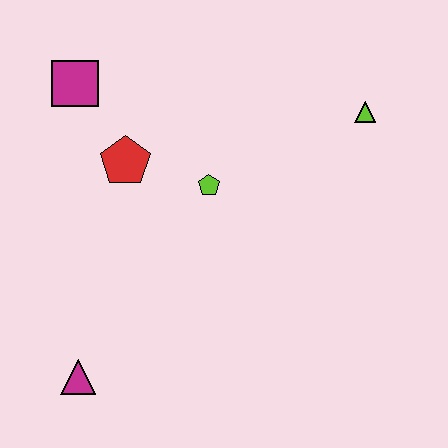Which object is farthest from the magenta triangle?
The lime triangle is farthest from the magenta triangle.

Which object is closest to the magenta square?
The red pentagon is closest to the magenta square.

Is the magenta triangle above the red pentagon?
No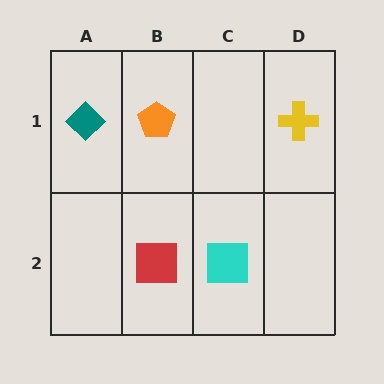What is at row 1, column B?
An orange pentagon.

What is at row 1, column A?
A teal diamond.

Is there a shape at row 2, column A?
No, that cell is empty.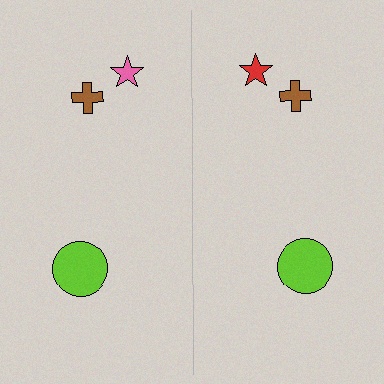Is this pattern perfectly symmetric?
No, the pattern is not perfectly symmetric. The red star on the right side breaks the symmetry — its mirror counterpart is pink.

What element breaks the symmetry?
The red star on the right side breaks the symmetry — its mirror counterpart is pink.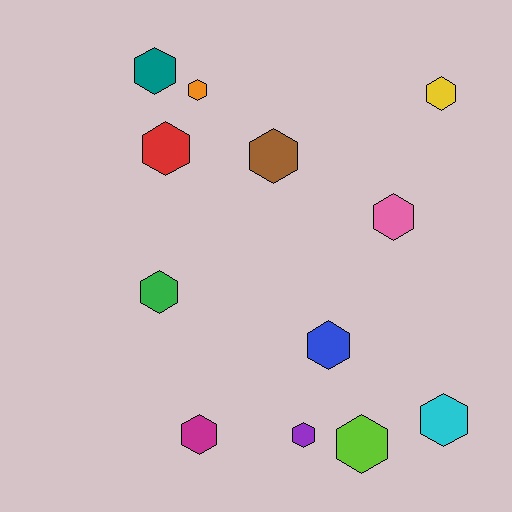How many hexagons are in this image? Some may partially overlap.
There are 12 hexagons.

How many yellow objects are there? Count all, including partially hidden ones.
There is 1 yellow object.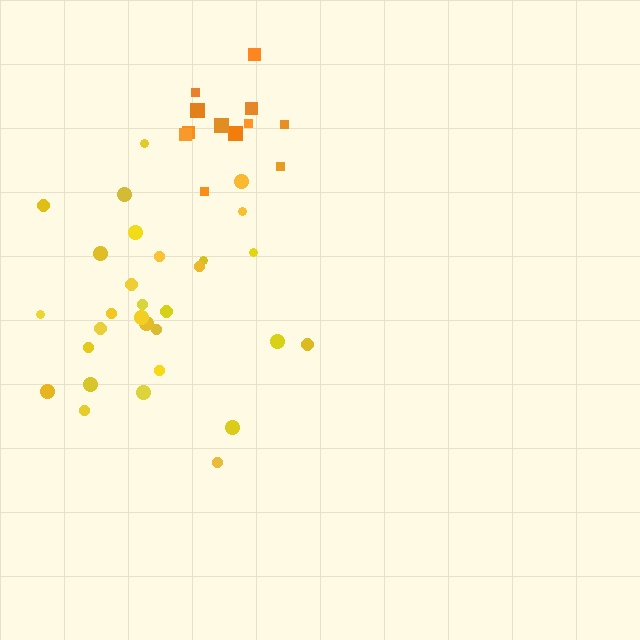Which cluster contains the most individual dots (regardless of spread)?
Yellow (30).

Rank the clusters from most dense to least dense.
orange, yellow.